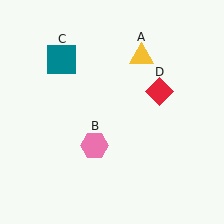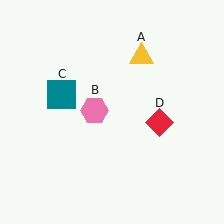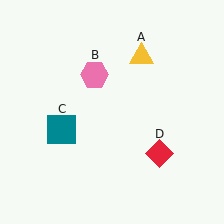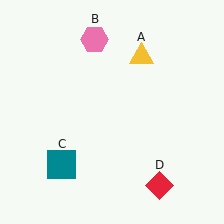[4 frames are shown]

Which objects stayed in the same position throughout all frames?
Yellow triangle (object A) remained stationary.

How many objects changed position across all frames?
3 objects changed position: pink hexagon (object B), teal square (object C), red diamond (object D).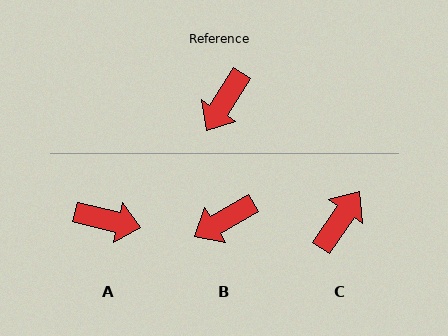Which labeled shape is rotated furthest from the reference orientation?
C, about 177 degrees away.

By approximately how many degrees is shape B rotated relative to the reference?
Approximately 28 degrees clockwise.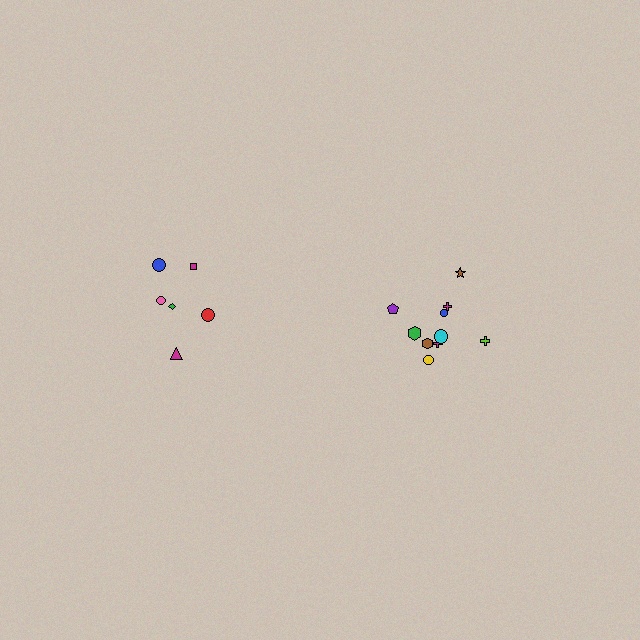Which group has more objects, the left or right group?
The right group.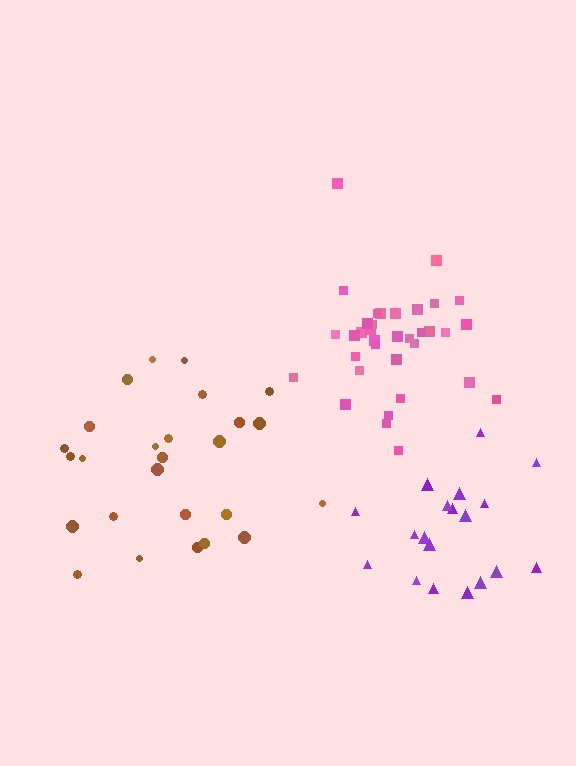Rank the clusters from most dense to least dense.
pink, brown, purple.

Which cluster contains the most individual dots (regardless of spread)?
Pink (35).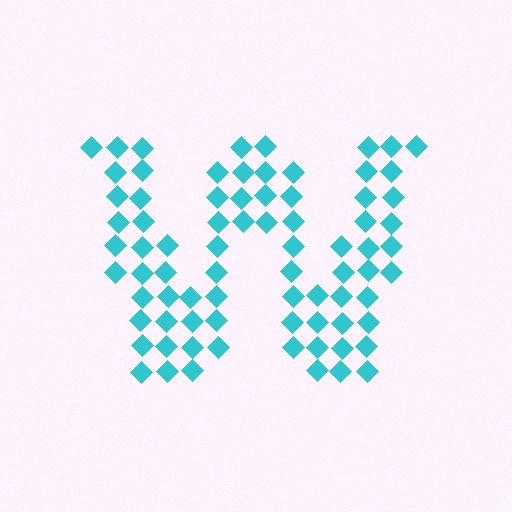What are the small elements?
The small elements are diamonds.